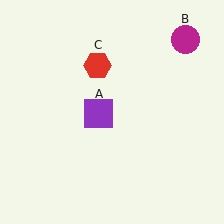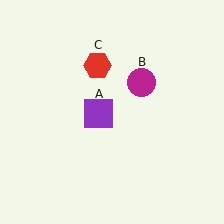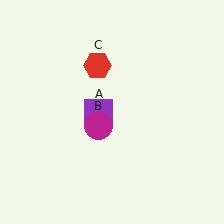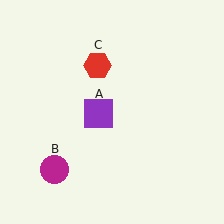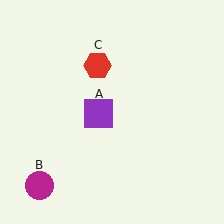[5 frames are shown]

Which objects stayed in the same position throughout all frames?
Purple square (object A) and red hexagon (object C) remained stationary.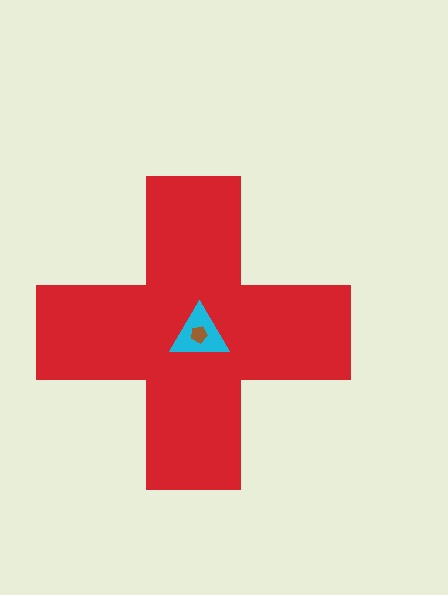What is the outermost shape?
The red cross.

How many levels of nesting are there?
3.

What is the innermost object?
The brown pentagon.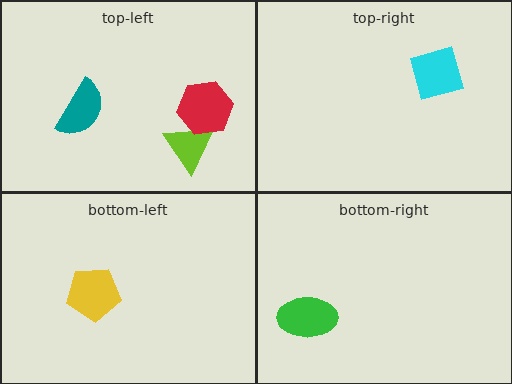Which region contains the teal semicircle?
The top-left region.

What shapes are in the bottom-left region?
The yellow pentagon.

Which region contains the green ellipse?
The bottom-right region.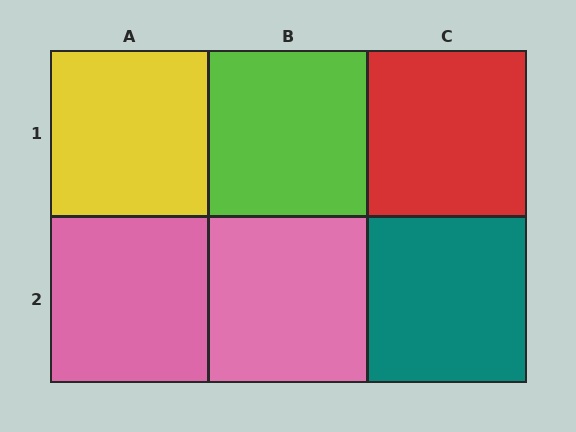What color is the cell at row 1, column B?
Lime.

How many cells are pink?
2 cells are pink.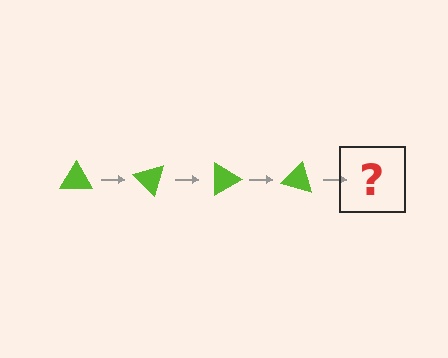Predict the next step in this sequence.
The next step is a lime triangle rotated 180 degrees.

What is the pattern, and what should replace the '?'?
The pattern is that the triangle rotates 45 degrees each step. The '?' should be a lime triangle rotated 180 degrees.